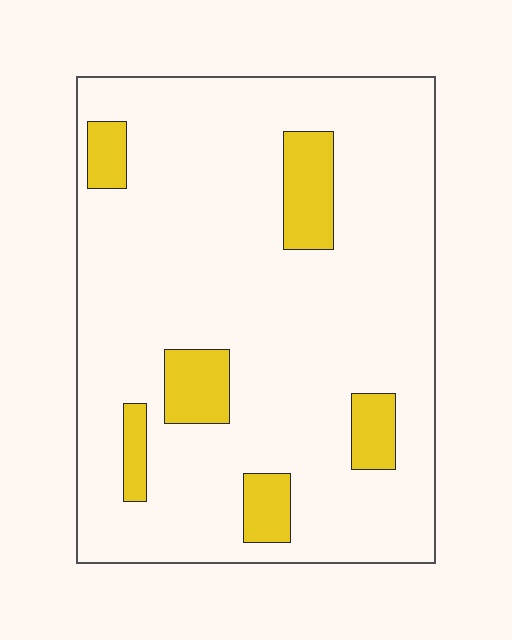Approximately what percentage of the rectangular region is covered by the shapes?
Approximately 15%.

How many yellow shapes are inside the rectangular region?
6.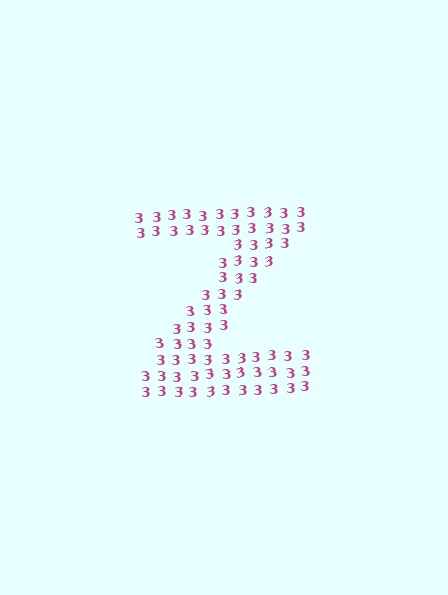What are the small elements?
The small elements are digit 3's.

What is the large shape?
The large shape is the letter Z.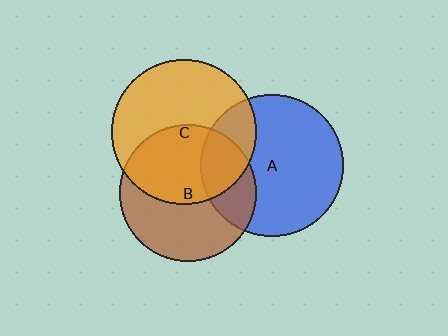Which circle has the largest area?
Circle C (orange).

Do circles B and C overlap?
Yes.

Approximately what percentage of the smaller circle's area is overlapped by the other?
Approximately 50%.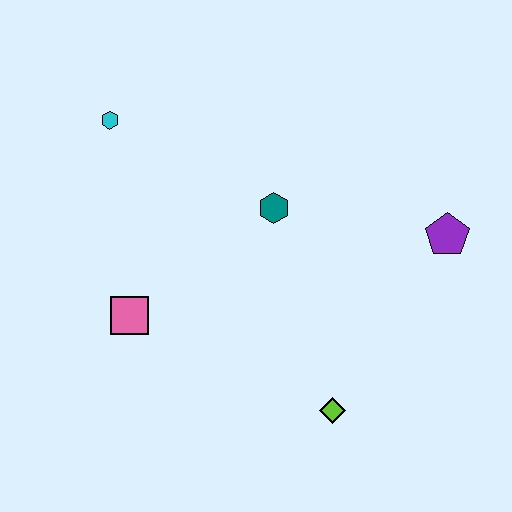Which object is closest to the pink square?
The teal hexagon is closest to the pink square.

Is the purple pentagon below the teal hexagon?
Yes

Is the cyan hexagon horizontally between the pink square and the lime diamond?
No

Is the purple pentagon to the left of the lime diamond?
No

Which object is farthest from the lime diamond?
The cyan hexagon is farthest from the lime diamond.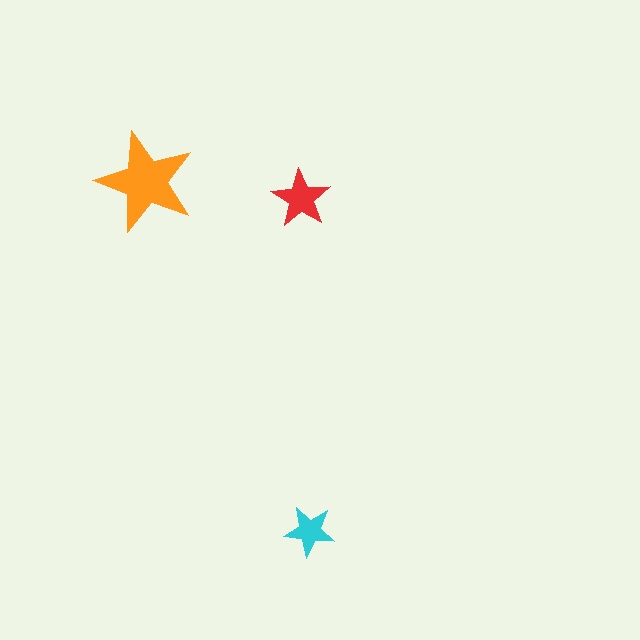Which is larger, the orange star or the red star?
The orange one.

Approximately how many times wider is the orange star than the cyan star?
About 2 times wider.